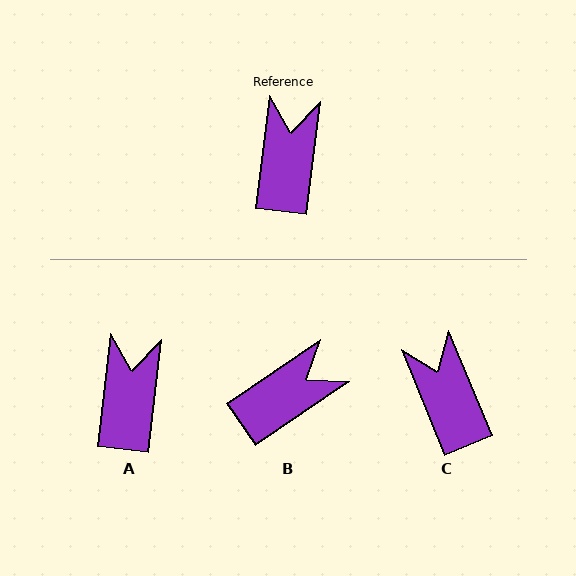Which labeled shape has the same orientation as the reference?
A.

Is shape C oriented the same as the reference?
No, it is off by about 29 degrees.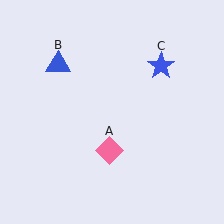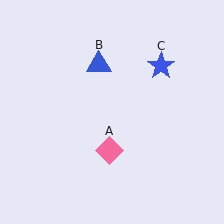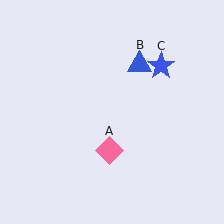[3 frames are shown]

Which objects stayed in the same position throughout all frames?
Pink diamond (object A) and blue star (object C) remained stationary.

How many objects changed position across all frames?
1 object changed position: blue triangle (object B).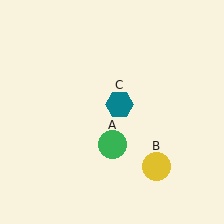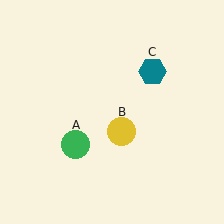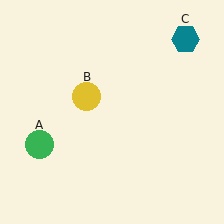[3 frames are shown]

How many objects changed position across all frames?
3 objects changed position: green circle (object A), yellow circle (object B), teal hexagon (object C).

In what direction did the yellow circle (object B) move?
The yellow circle (object B) moved up and to the left.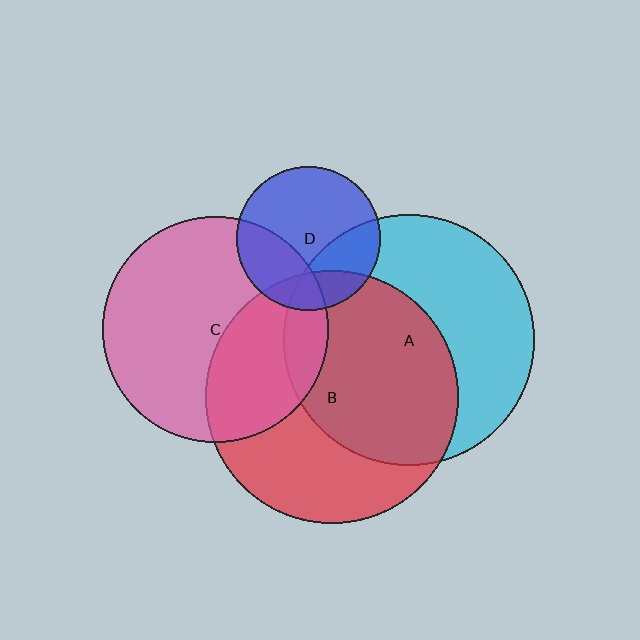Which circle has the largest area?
Circle B (red).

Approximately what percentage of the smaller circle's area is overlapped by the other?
Approximately 30%.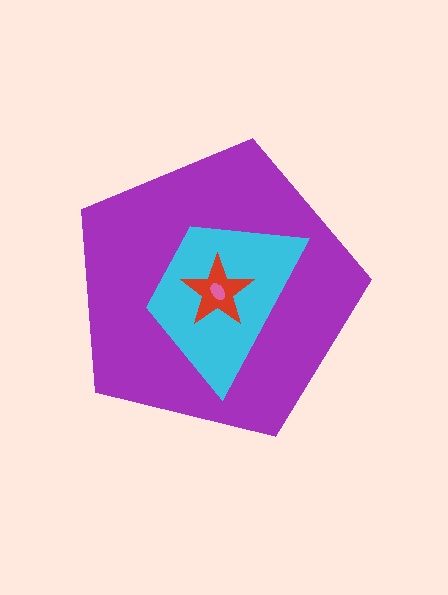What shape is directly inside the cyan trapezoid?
The red star.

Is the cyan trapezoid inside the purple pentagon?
Yes.